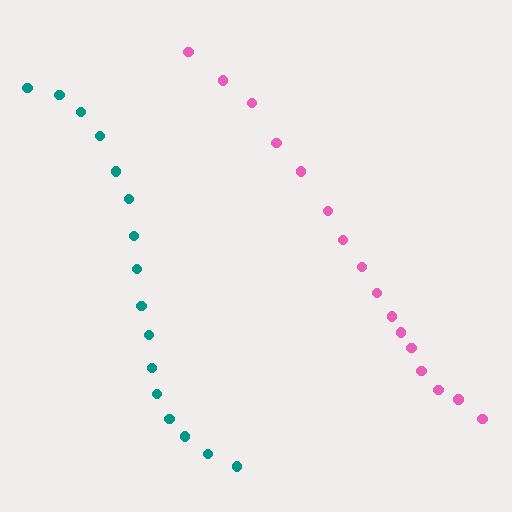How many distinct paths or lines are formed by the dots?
There are 2 distinct paths.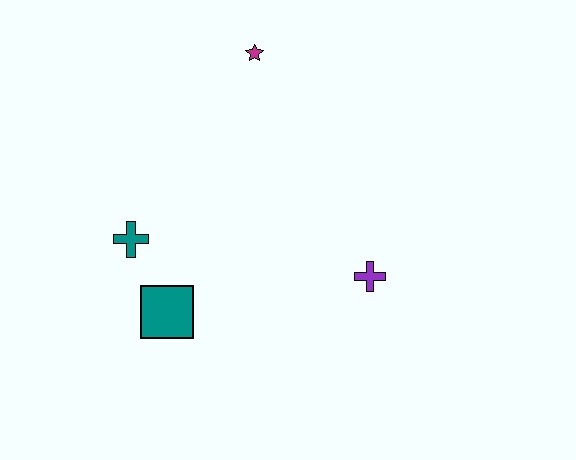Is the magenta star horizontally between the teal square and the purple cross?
Yes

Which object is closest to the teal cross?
The teal square is closest to the teal cross.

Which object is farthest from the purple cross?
The magenta star is farthest from the purple cross.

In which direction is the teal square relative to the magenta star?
The teal square is below the magenta star.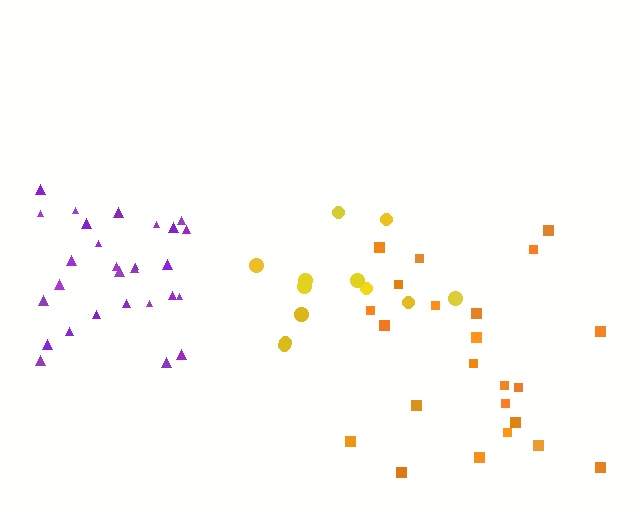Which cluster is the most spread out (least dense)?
Yellow.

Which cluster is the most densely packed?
Purple.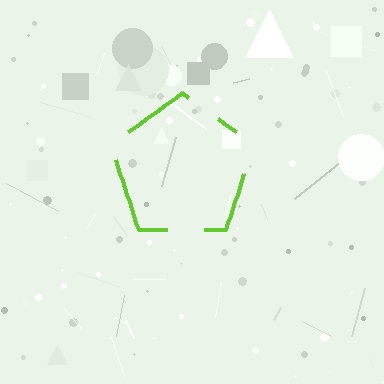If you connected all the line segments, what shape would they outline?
They would outline a pentagon.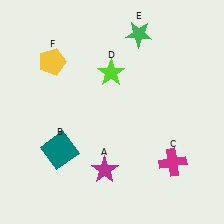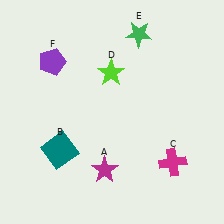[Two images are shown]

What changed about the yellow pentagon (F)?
In Image 1, F is yellow. In Image 2, it changed to purple.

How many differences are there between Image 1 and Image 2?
There is 1 difference between the two images.